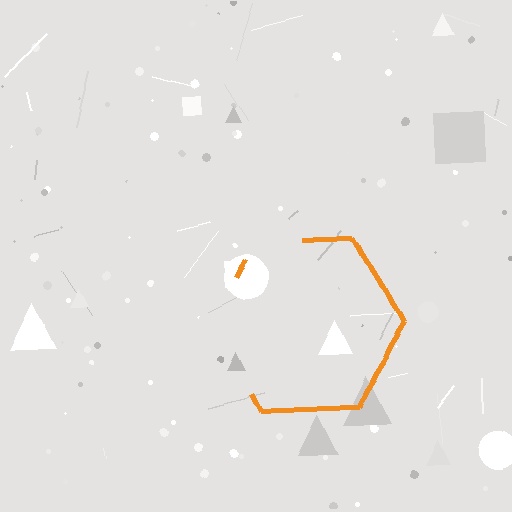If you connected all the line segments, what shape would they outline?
They would outline a hexagon.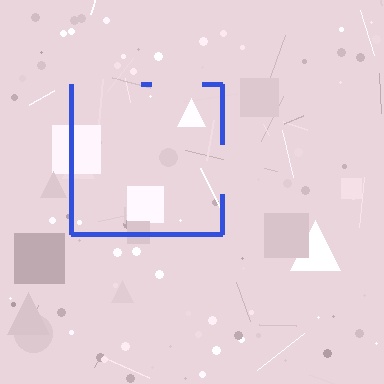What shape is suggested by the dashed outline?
The dashed outline suggests a square.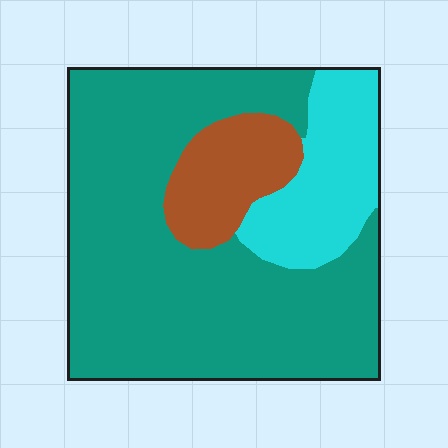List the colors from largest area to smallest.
From largest to smallest: teal, cyan, brown.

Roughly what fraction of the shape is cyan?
Cyan takes up about one sixth (1/6) of the shape.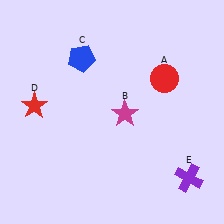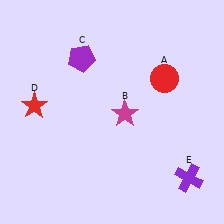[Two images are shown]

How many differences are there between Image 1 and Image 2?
There is 1 difference between the two images.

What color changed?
The pentagon (C) changed from blue in Image 1 to purple in Image 2.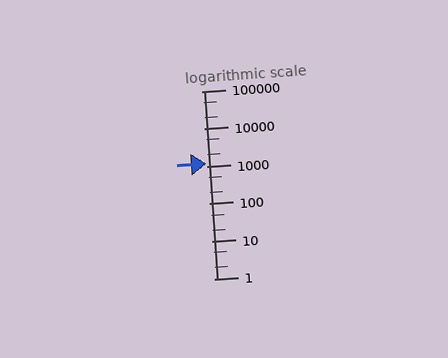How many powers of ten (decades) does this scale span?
The scale spans 5 decades, from 1 to 100000.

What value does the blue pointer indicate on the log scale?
The pointer indicates approximately 1200.